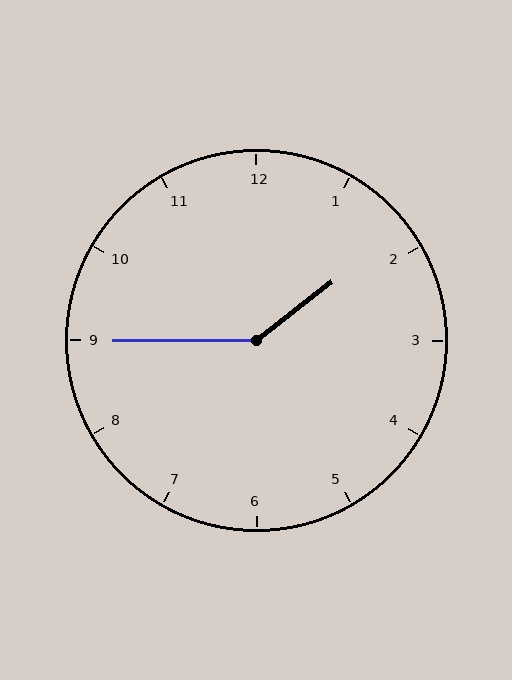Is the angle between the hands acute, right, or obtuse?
It is obtuse.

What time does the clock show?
1:45.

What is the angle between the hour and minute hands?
Approximately 142 degrees.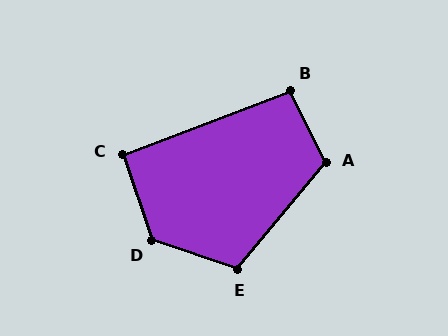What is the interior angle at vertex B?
Approximately 95 degrees (obtuse).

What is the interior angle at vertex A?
Approximately 114 degrees (obtuse).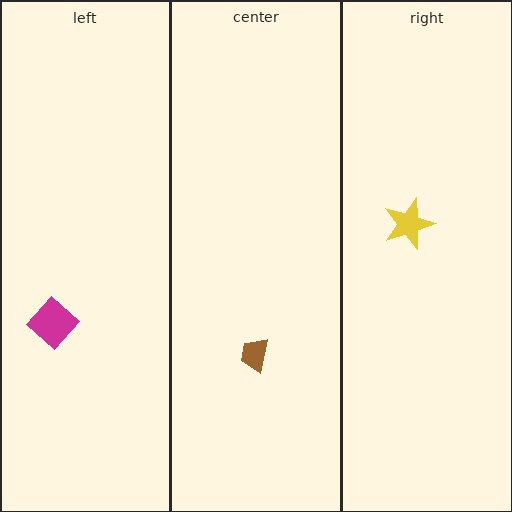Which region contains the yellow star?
The right region.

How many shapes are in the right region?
1.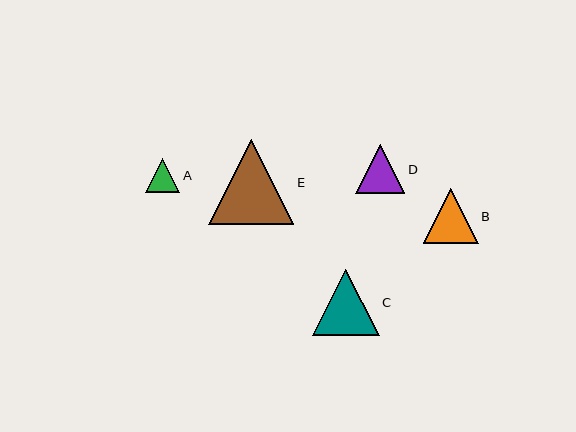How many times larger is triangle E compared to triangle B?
Triangle E is approximately 1.5 times the size of triangle B.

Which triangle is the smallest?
Triangle A is the smallest with a size of approximately 34 pixels.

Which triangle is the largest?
Triangle E is the largest with a size of approximately 85 pixels.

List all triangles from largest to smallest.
From largest to smallest: E, C, B, D, A.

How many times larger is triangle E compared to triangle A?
Triangle E is approximately 2.5 times the size of triangle A.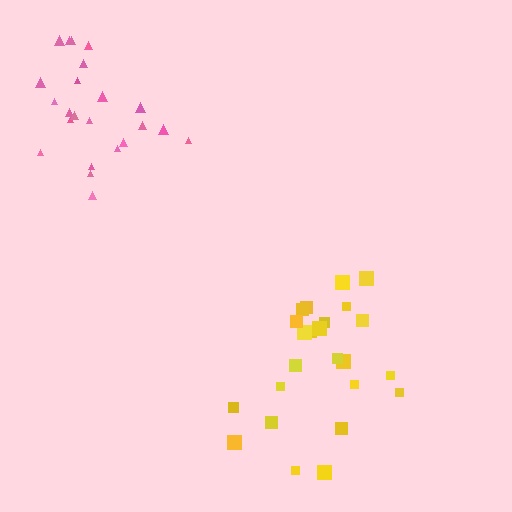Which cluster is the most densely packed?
Yellow.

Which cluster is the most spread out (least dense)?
Pink.